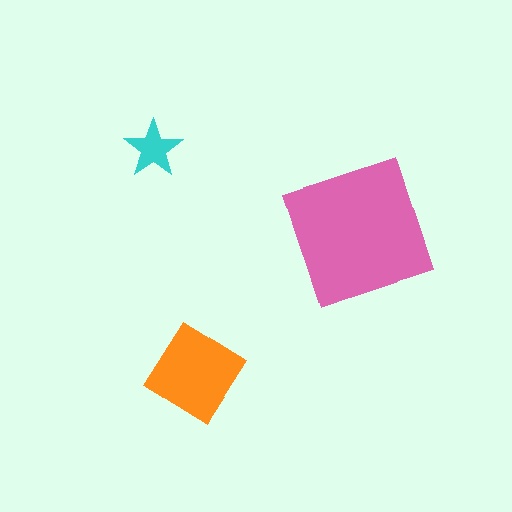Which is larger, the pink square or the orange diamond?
The pink square.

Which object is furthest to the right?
The pink square is rightmost.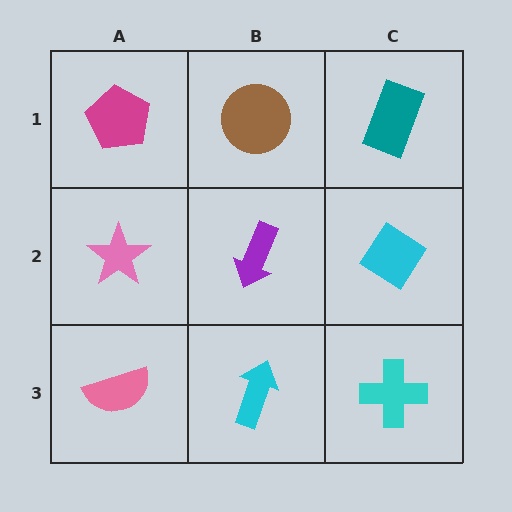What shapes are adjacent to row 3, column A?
A pink star (row 2, column A), a cyan arrow (row 3, column B).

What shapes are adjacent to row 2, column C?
A teal rectangle (row 1, column C), a cyan cross (row 3, column C), a purple arrow (row 2, column B).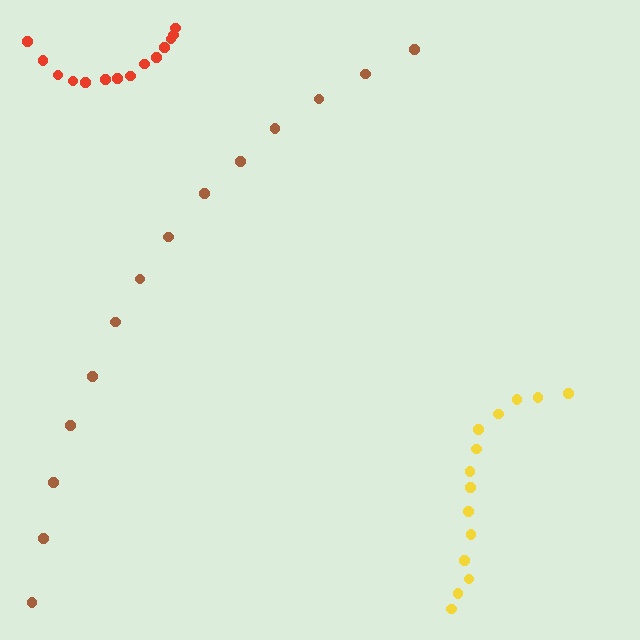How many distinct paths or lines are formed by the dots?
There are 3 distinct paths.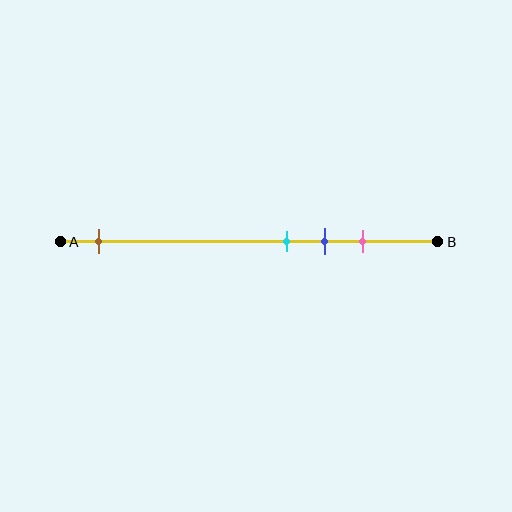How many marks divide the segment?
There are 4 marks dividing the segment.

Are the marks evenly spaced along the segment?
No, the marks are not evenly spaced.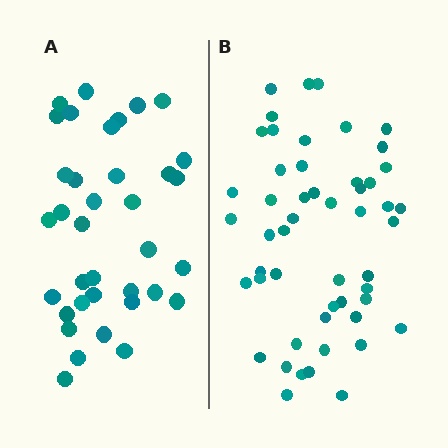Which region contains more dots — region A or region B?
Region B (the right region) has more dots.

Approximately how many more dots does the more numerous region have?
Region B has approximately 15 more dots than region A.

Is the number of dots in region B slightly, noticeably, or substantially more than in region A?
Region B has noticeably more, but not dramatically so. The ratio is roughly 1.4 to 1.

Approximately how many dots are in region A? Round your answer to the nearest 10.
About 40 dots. (The exact count is 36, which rounds to 40.)